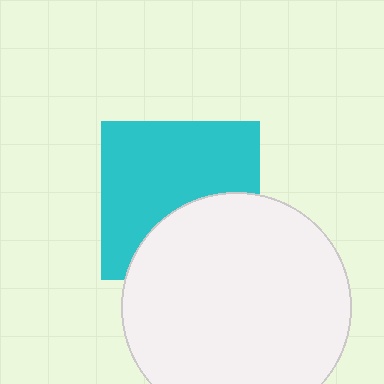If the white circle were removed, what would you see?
You would see the complete cyan square.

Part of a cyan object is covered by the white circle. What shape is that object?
It is a square.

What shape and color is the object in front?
The object in front is a white circle.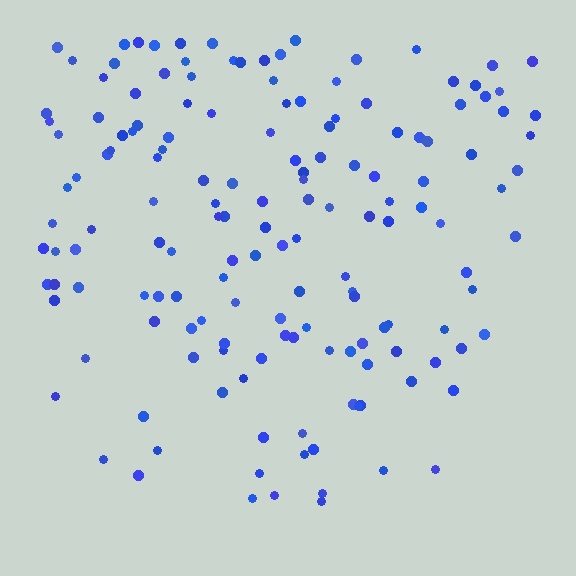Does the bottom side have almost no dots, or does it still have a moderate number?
Still a moderate number, just noticeably fewer than the top.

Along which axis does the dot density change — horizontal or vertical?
Vertical.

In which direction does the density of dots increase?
From bottom to top, with the top side densest.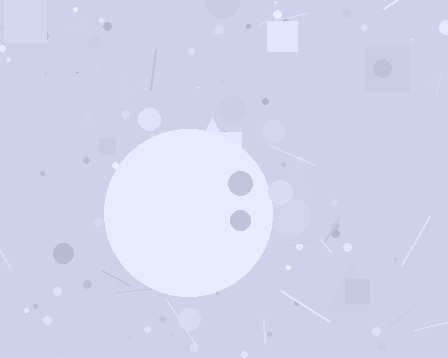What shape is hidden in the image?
A circle is hidden in the image.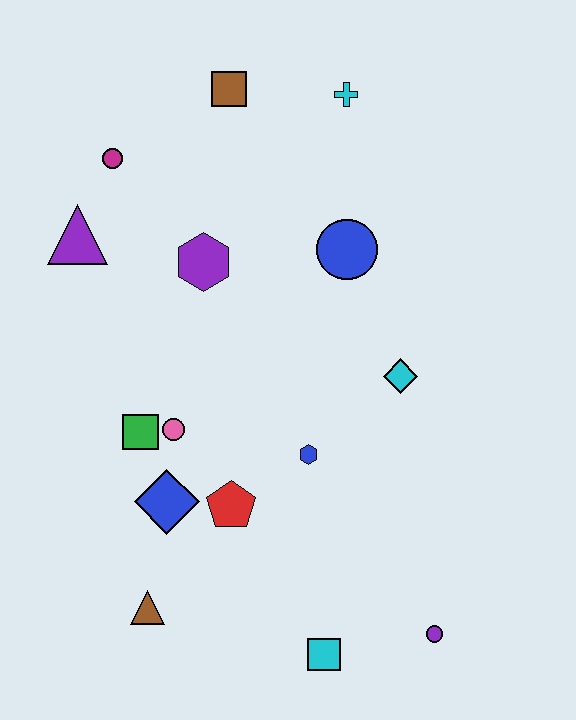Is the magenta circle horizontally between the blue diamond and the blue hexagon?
No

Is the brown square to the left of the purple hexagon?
No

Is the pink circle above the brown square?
No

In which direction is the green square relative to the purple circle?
The green square is to the left of the purple circle.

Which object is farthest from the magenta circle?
The purple circle is farthest from the magenta circle.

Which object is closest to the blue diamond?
The red pentagon is closest to the blue diamond.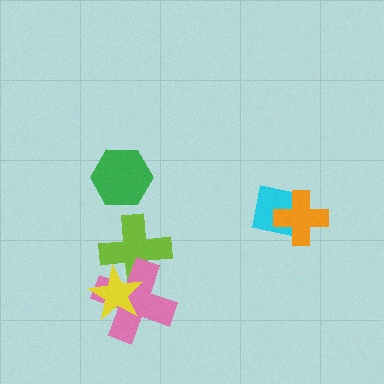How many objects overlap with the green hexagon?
0 objects overlap with the green hexagon.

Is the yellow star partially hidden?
No, no other shape covers it.